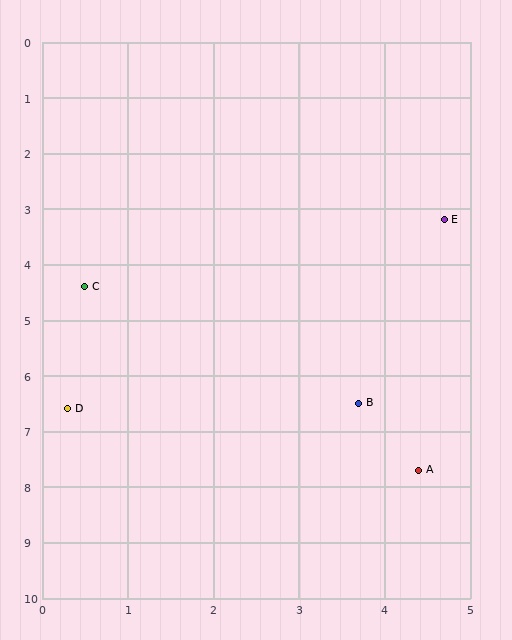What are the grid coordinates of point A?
Point A is at approximately (4.4, 7.7).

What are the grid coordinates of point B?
Point B is at approximately (3.7, 6.5).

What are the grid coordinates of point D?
Point D is at approximately (0.3, 6.6).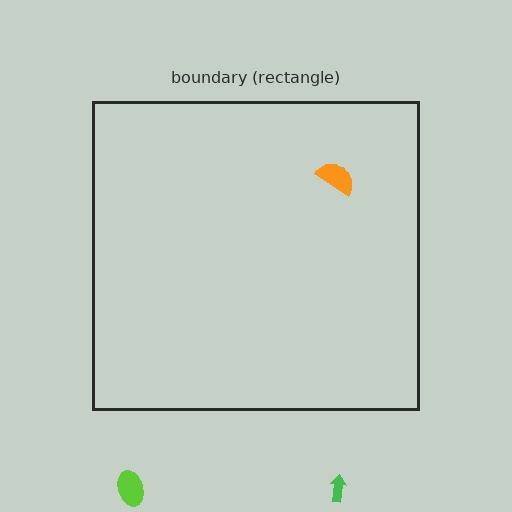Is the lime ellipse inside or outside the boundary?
Outside.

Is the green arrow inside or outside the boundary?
Outside.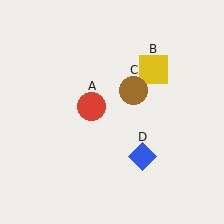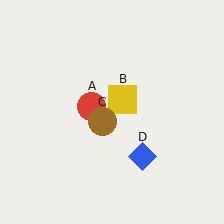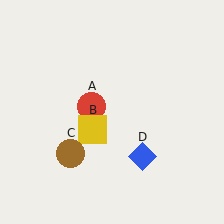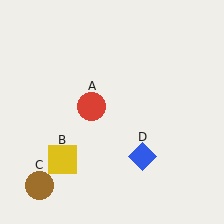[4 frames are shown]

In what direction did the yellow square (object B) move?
The yellow square (object B) moved down and to the left.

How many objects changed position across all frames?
2 objects changed position: yellow square (object B), brown circle (object C).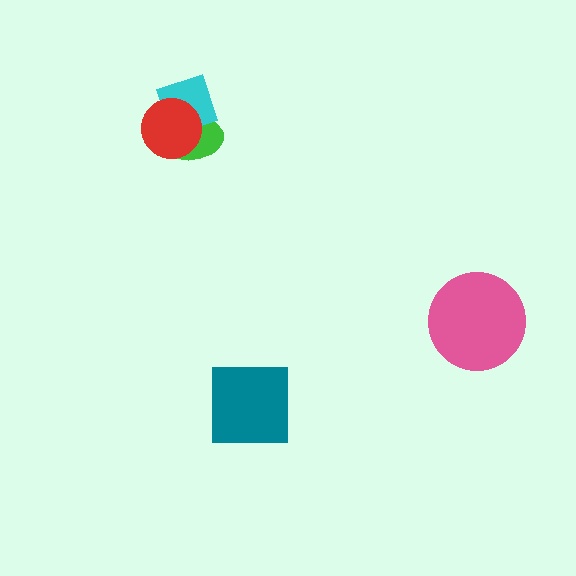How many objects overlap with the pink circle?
0 objects overlap with the pink circle.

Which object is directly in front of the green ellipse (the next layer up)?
The cyan diamond is directly in front of the green ellipse.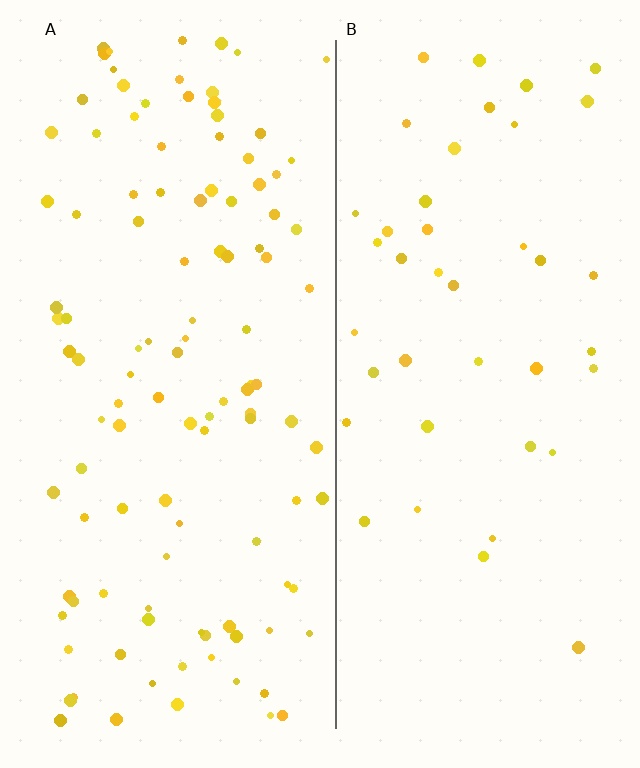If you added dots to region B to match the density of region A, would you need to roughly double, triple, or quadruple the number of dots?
Approximately triple.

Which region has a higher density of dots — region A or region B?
A (the left).